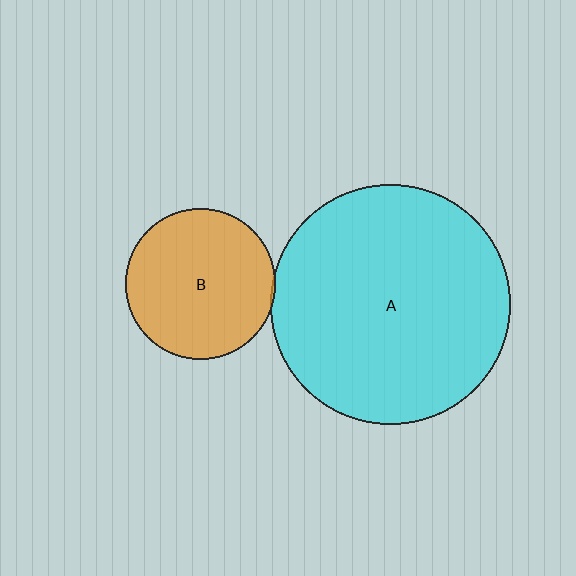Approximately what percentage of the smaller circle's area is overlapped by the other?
Approximately 5%.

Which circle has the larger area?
Circle A (cyan).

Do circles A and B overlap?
Yes.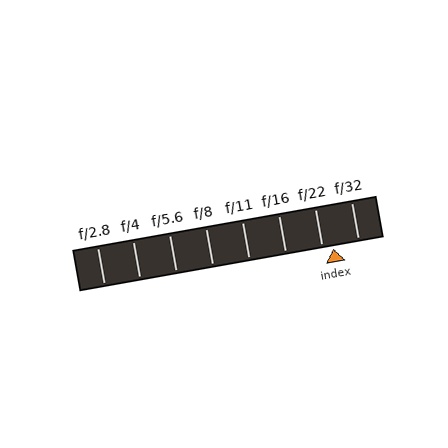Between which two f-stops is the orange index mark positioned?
The index mark is between f/22 and f/32.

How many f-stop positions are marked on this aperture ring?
There are 8 f-stop positions marked.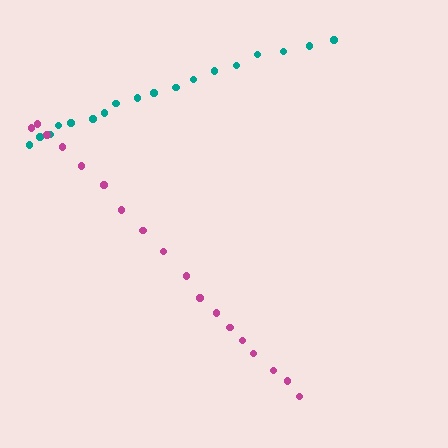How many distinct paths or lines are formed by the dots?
There are 2 distinct paths.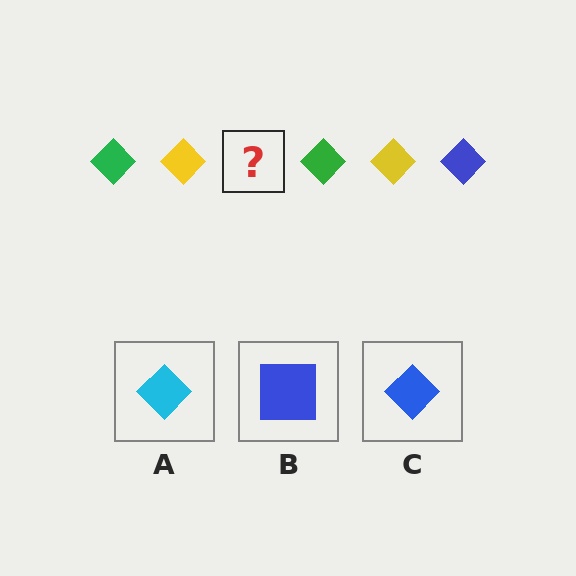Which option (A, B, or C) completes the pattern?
C.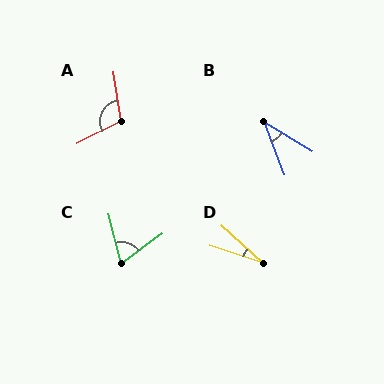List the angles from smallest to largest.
D (23°), B (38°), C (69°), A (108°).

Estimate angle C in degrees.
Approximately 69 degrees.